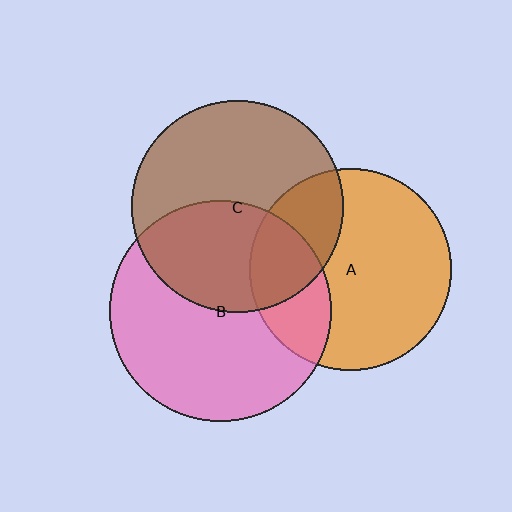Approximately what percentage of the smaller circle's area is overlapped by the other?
Approximately 25%.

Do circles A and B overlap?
Yes.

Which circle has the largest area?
Circle B (pink).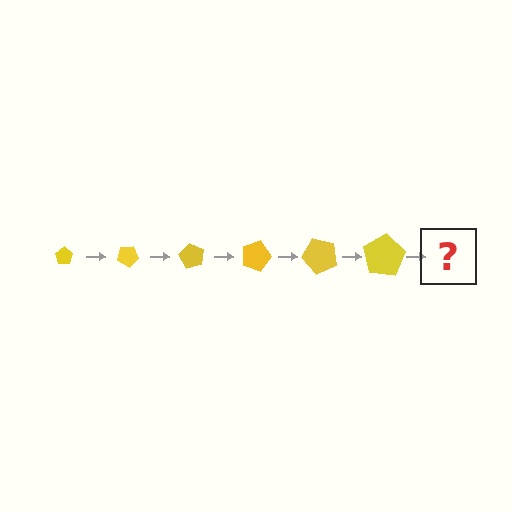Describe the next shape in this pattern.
It should be a pentagon, larger than the previous one and rotated 180 degrees from the start.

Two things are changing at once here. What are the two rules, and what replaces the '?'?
The two rules are that the pentagon grows larger each step and it rotates 30 degrees each step. The '?' should be a pentagon, larger than the previous one and rotated 180 degrees from the start.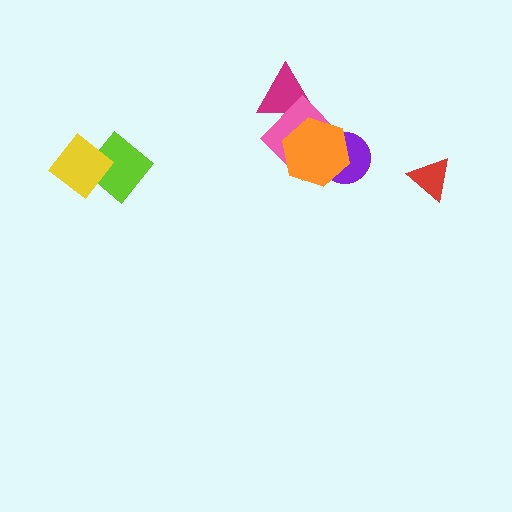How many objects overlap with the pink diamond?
3 objects overlap with the pink diamond.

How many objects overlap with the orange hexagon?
2 objects overlap with the orange hexagon.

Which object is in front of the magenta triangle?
The pink diamond is in front of the magenta triangle.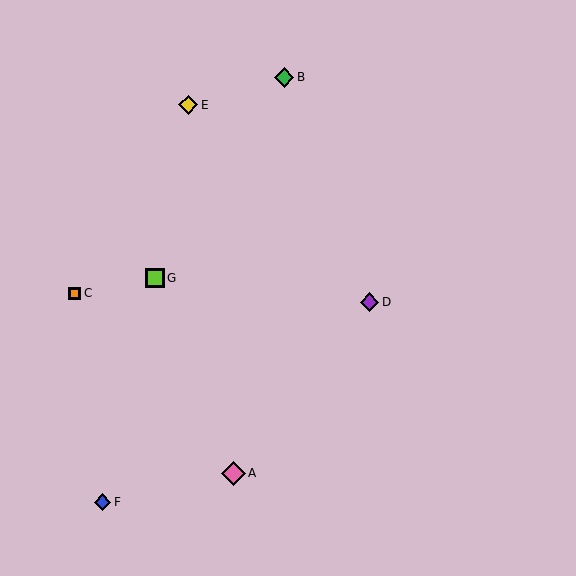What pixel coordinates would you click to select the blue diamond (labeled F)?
Click at (103, 502) to select the blue diamond F.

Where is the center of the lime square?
The center of the lime square is at (155, 278).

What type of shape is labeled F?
Shape F is a blue diamond.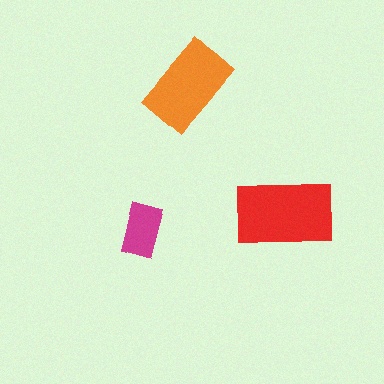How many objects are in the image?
There are 3 objects in the image.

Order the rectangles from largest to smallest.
the red one, the orange one, the magenta one.